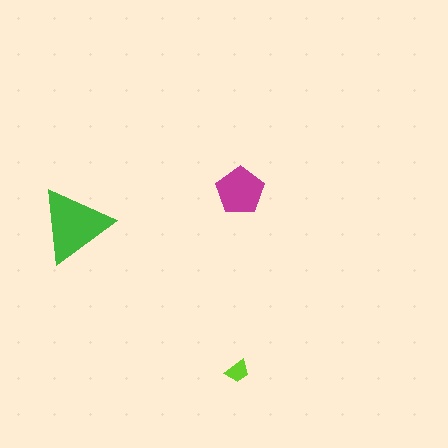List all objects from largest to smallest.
The green triangle, the magenta pentagon, the lime trapezoid.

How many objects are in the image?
There are 3 objects in the image.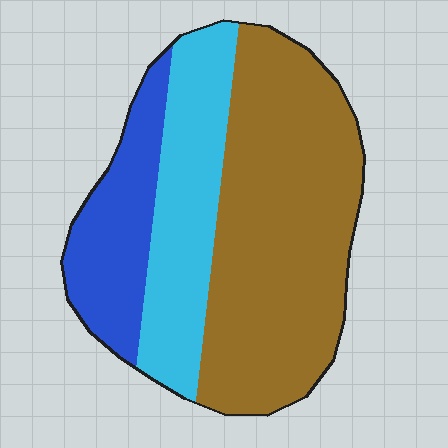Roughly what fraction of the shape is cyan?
Cyan covers about 25% of the shape.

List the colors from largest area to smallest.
From largest to smallest: brown, cyan, blue.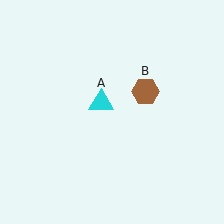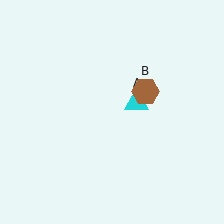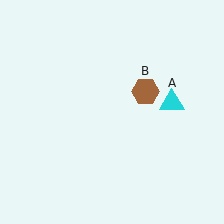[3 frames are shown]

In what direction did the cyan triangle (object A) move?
The cyan triangle (object A) moved right.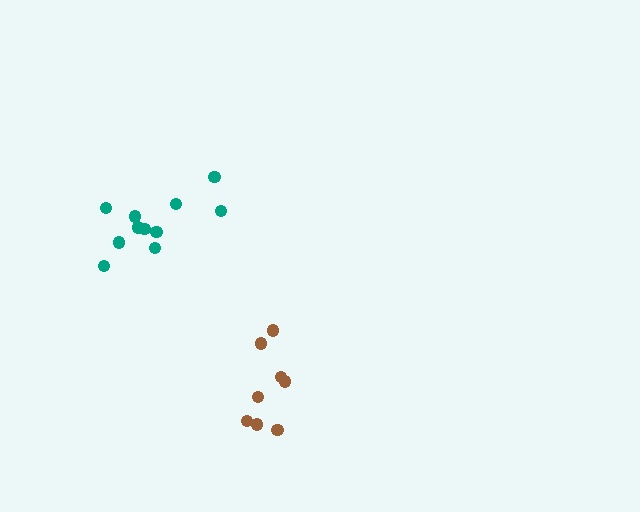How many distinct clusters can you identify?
There are 2 distinct clusters.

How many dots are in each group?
Group 1: 11 dots, Group 2: 8 dots (19 total).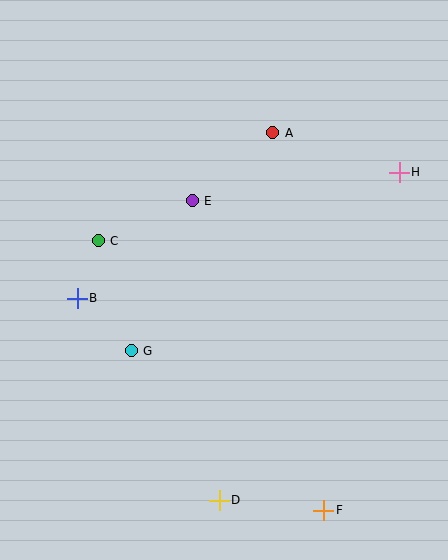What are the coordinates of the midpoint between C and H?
The midpoint between C and H is at (249, 206).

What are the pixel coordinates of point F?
Point F is at (324, 510).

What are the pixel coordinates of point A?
Point A is at (273, 133).